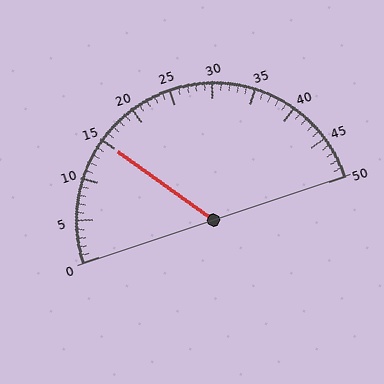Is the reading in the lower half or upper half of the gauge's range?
The reading is in the lower half of the range (0 to 50).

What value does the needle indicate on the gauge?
The needle indicates approximately 15.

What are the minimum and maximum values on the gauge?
The gauge ranges from 0 to 50.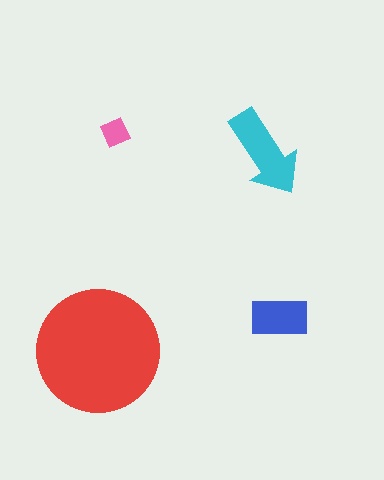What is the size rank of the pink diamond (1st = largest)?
4th.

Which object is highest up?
The pink diamond is topmost.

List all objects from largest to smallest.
The red circle, the cyan arrow, the blue rectangle, the pink diamond.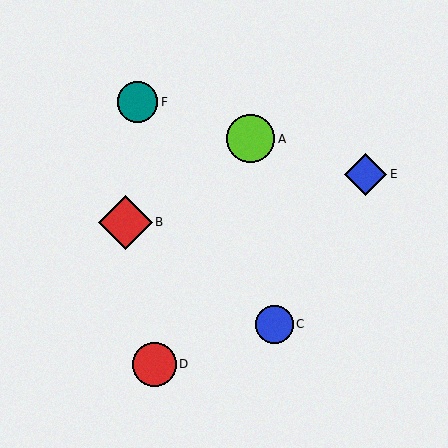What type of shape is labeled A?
Shape A is a lime circle.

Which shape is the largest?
The red diamond (labeled B) is the largest.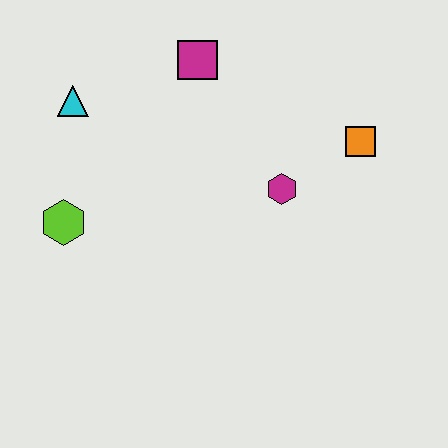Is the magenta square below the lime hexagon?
No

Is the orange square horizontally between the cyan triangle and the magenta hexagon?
No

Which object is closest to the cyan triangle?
The lime hexagon is closest to the cyan triangle.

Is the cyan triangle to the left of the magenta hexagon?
Yes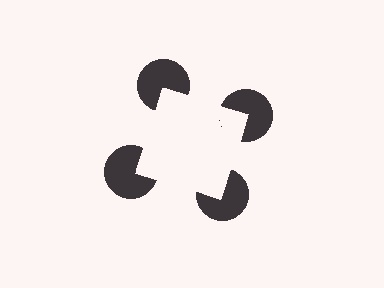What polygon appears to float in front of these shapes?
An illusory square — its edges are inferred from the aligned wedge cuts in the pac-man discs, not physically drawn.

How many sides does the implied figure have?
4 sides.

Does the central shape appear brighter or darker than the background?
It typically appears slightly brighter than the background, even though no actual brightness change is drawn.